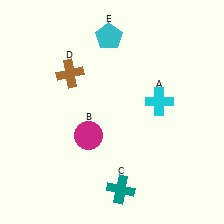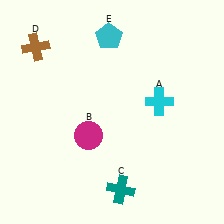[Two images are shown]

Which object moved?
The brown cross (D) moved left.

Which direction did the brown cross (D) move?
The brown cross (D) moved left.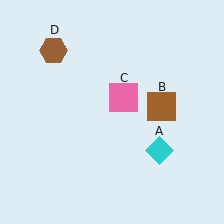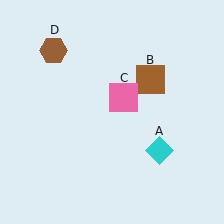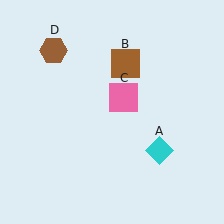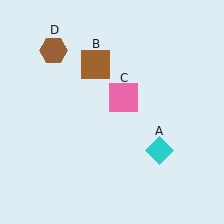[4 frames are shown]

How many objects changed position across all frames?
1 object changed position: brown square (object B).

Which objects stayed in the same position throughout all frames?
Cyan diamond (object A) and pink square (object C) and brown hexagon (object D) remained stationary.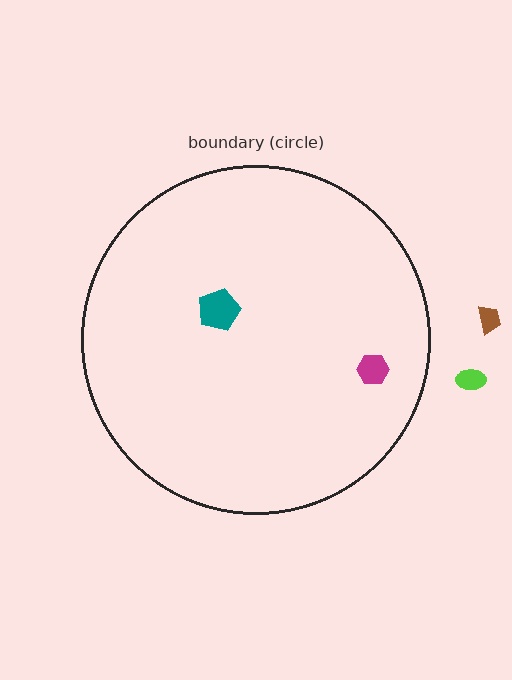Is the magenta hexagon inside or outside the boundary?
Inside.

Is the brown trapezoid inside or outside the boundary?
Outside.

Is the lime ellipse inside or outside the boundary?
Outside.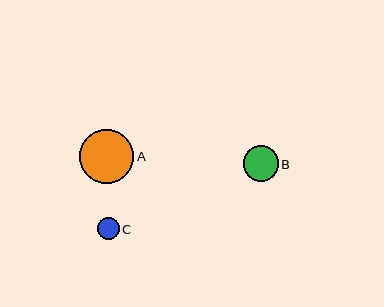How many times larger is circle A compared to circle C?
Circle A is approximately 2.5 times the size of circle C.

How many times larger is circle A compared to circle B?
Circle A is approximately 1.5 times the size of circle B.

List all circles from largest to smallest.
From largest to smallest: A, B, C.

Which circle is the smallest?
Circle C is the smallest with a size of approximately 22 pixels.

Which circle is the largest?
Circle A is the largest with a size of approximately 54 pixels.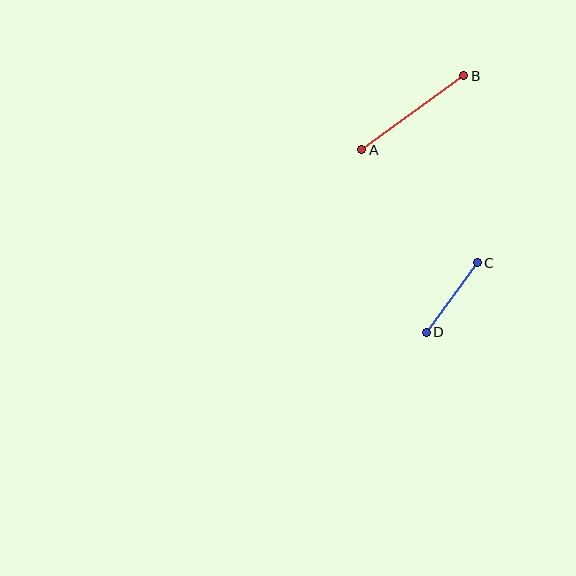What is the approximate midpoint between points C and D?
The midpoint is at approximately (452, 298) pixels.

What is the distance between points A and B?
The distance is approximately 126 pixels.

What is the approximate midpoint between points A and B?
The midpoint is at approximately (413, 113) pixels.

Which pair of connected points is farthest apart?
Points A and B are farthest apart.